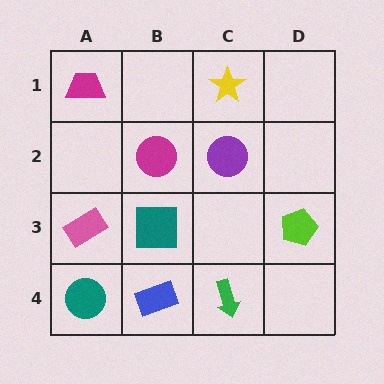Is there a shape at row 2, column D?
No, that cell is empty.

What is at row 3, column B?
A teal square.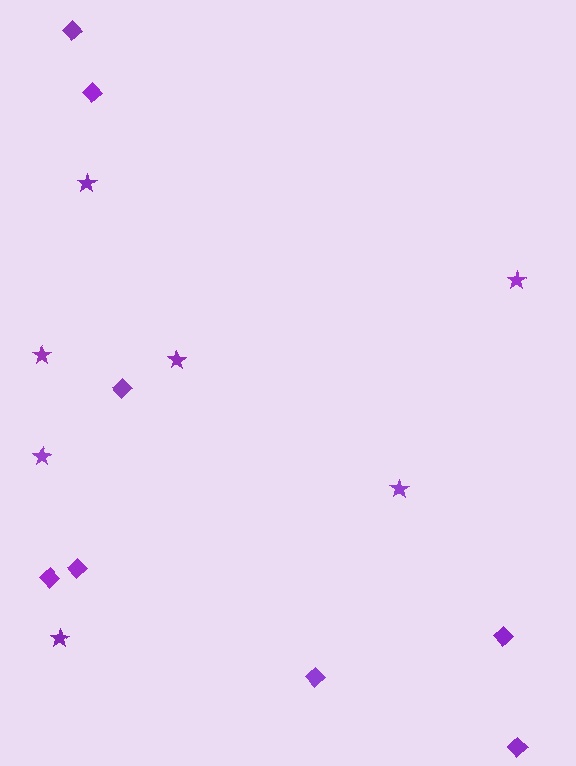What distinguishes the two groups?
There are 2 groups: one group of diamonds (8) and one group of stars (7).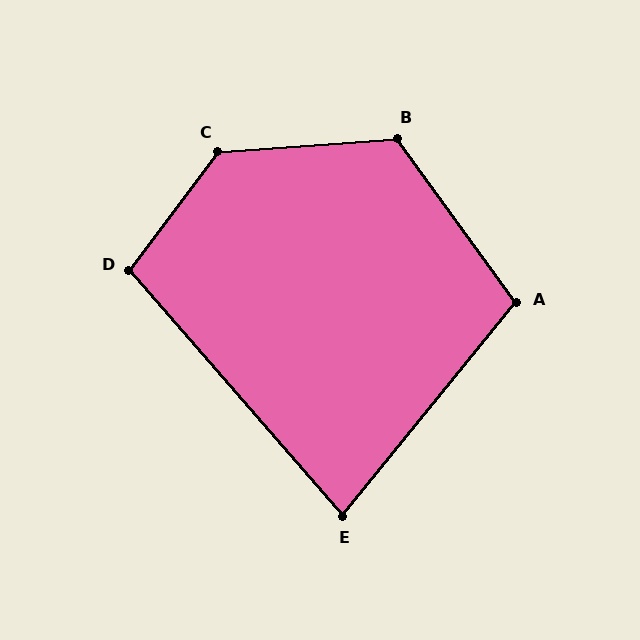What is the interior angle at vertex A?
Approximately 105 degrees (obtuse).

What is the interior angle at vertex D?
Approximately 102 degrees (obtuse).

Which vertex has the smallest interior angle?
E, at approximately 80 degrees.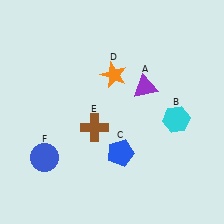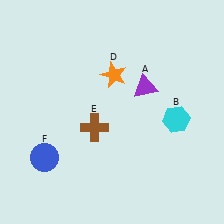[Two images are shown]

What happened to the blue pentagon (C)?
The blue pentagon (C) was removed in Image 2. It was in the bottom-right area of Image 1.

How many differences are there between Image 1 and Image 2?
There is 1 difference between the two images.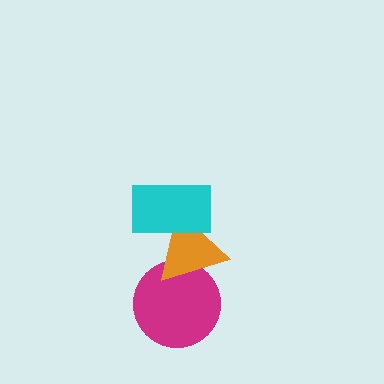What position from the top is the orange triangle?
The orange triangle is 2nd from the top.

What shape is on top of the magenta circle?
The orange triangle is on top of the magenta circle.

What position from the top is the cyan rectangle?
The cyan rectangle is 1st from the top.